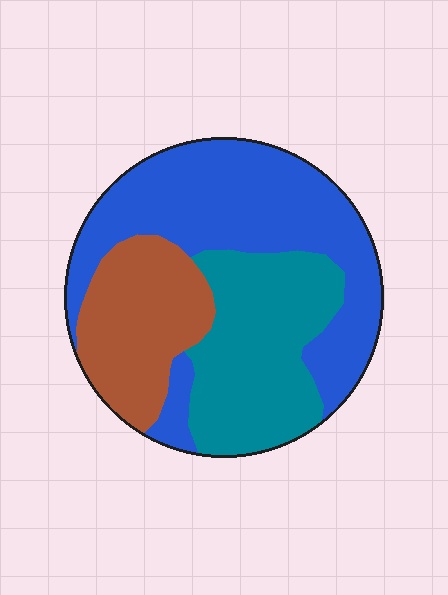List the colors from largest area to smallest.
From largest to smallest: blue, teal, brown.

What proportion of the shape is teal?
Teal covers around 30% of the shape.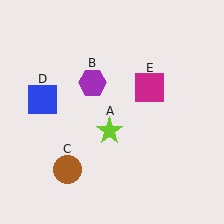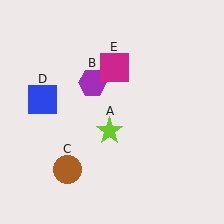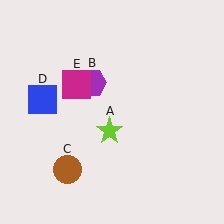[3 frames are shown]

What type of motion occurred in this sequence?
The magenta square (object E) rotated counterclockwise around the center of the scene.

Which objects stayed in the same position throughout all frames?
Lime star (object A) and purple hexagon (object B) and brown circle (object C) and blue square (object D) remained stationary.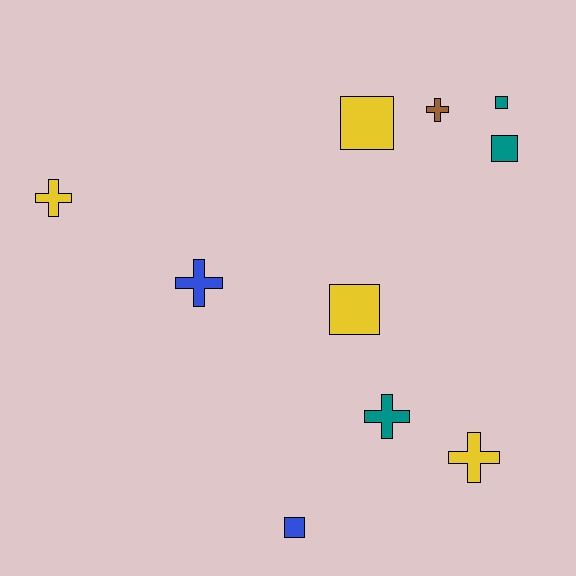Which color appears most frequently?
Yellow, with 4 objects.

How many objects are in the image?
There are 10 objects.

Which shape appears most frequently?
Square, with 5 objects.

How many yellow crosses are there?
There are 2 yellow crosses.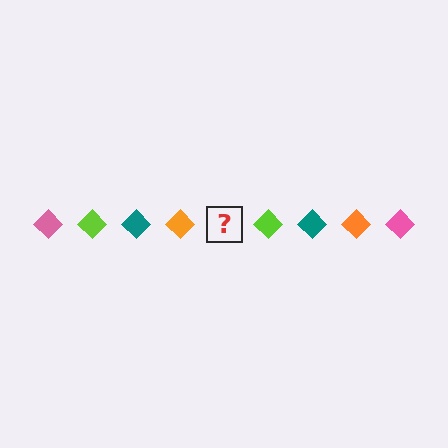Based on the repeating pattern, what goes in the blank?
The blank should be a pink diamond.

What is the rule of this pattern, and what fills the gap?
The rule is that the pattern cycles through pink, lime, teal, orange diamonds. The gap should be filled with a pink diamond.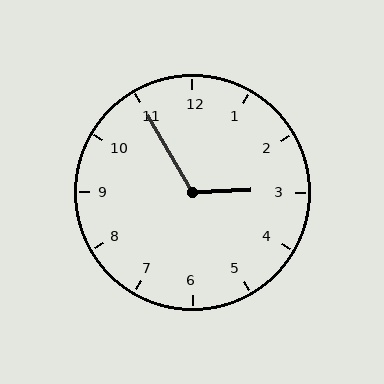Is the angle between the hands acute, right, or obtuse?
It is obtuse.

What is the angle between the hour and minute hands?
Approximately 118 degrees.